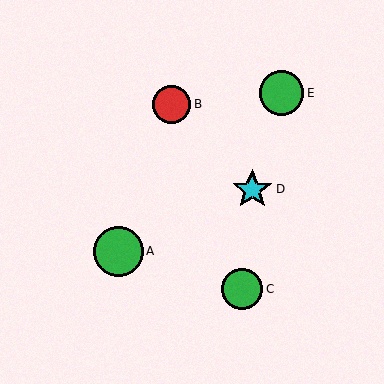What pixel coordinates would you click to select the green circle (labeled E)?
Click at (282, 93) to select the green circle E.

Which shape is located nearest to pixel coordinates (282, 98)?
The green circle (labeled E) at (282, 93) is nearest to that location.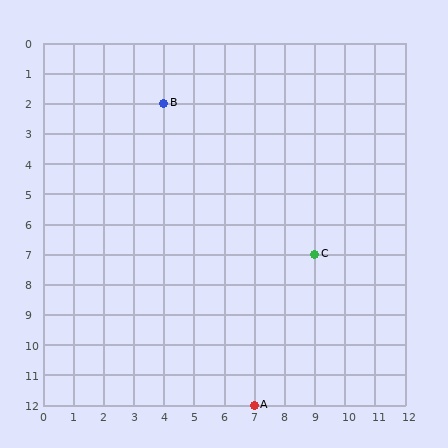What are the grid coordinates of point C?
Point C is at grid coordinates (9, 7).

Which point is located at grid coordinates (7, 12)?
Point A is at (7, 12).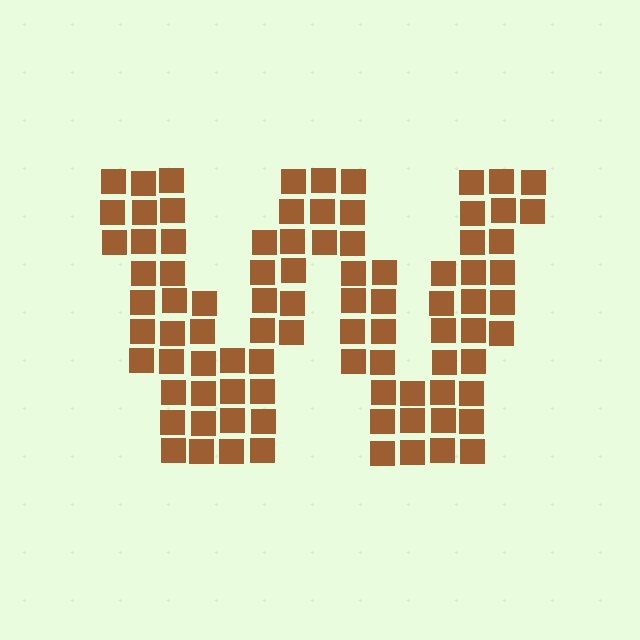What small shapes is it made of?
It is made of small squares.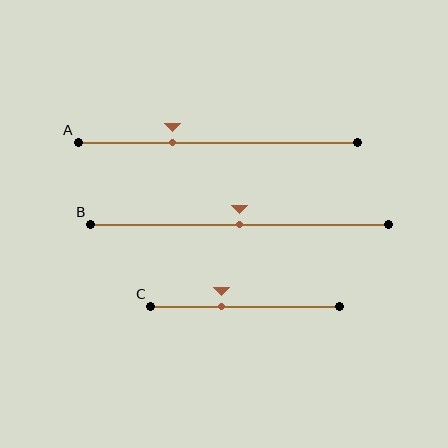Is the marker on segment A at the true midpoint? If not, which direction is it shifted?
No, the marker on segment A is shifted to the left by about 16% of the segment length.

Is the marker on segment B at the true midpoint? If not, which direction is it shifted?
Yes, the marker on segment B is at the true midpoint.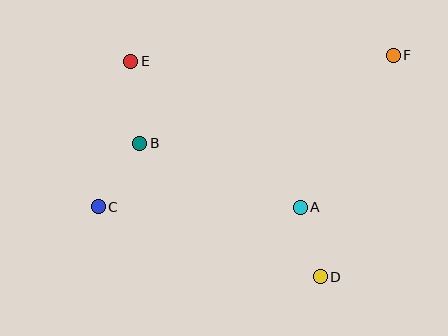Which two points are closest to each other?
Points A and D are closest to each other.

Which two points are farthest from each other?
Points C and F are farthest from each other.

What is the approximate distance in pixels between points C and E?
The distance between C and E is approximately 150 pixels.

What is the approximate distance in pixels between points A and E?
The distance between A and E is approximately 224 pixels.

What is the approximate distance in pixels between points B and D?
The distance between B and D is approximately 224 pixels.